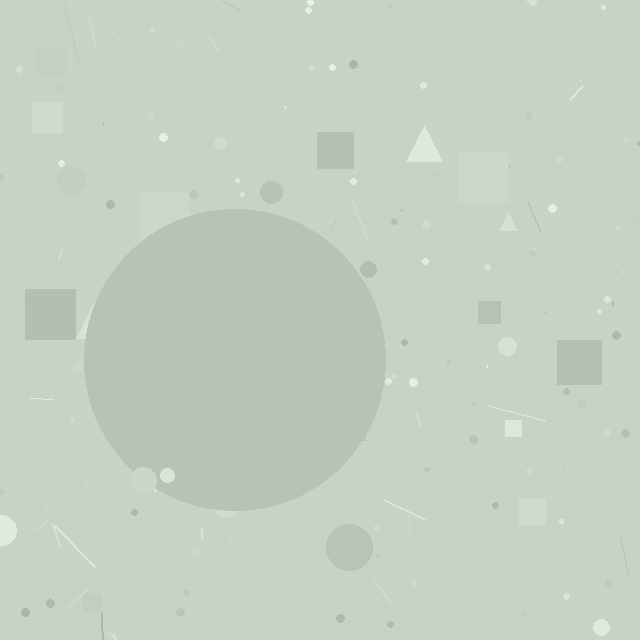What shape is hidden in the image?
A circle is hidden in the image.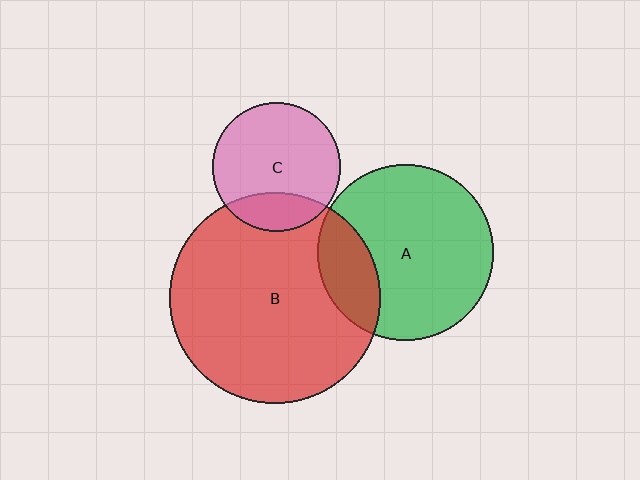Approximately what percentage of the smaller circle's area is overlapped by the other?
Approximately 20%.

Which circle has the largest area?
Circle B (red).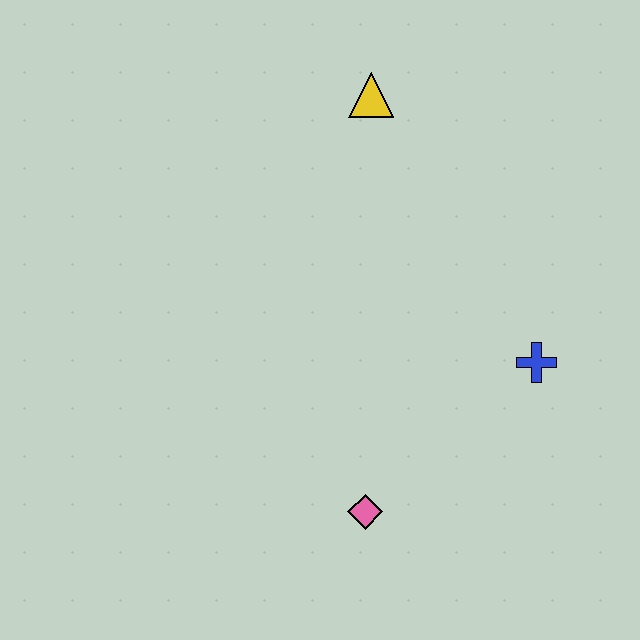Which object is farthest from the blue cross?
The yellow triangle is farthest from the blue cross.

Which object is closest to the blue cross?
The pink diamond is closest to the blue cross.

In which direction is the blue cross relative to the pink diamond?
The blue cross is to the right of the pink diamond.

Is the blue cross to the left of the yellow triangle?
No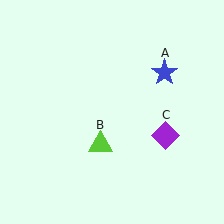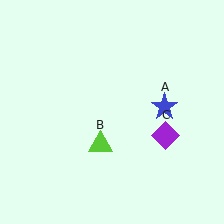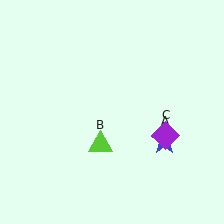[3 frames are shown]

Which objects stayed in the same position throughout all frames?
Lime triangle (object B) and purple diamond (object C) remained stationary.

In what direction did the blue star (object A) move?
The blue star (object A) moved down.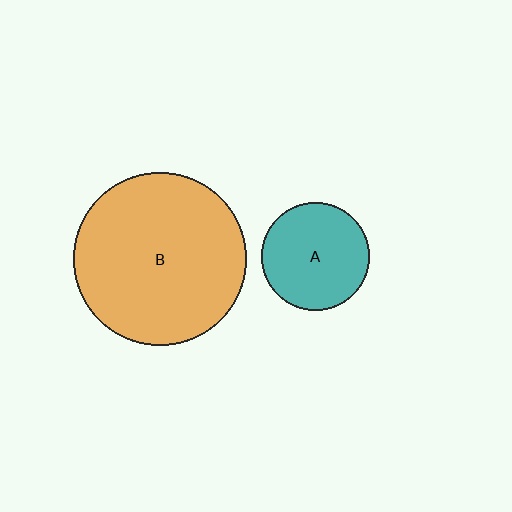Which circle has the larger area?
Circle B (orange).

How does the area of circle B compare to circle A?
Approximately 2.5 times.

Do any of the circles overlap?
No, none of the circles overlap.